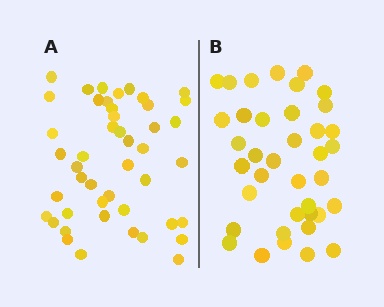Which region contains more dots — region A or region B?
Region A (the left region) has more dots.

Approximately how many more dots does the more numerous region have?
Region A has roughly 8 or so more dots than region B.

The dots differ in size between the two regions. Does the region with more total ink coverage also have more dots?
No. Region B has more total ink coverage because its dots are larger, but region A actually contains more individual dots. Total area can be misleading — the number of items is what matters here.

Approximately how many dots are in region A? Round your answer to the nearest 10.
About 50 dots. (The exact count is 46, which rounds to 50.)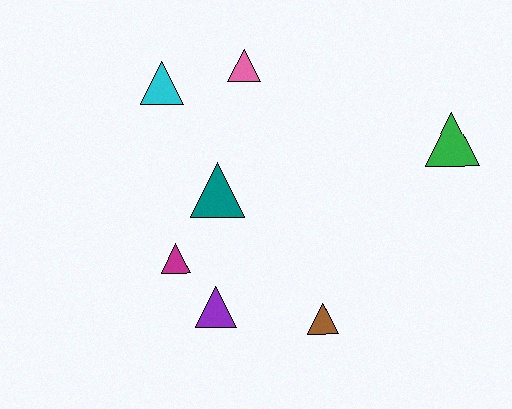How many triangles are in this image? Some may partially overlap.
There are 7 triangles.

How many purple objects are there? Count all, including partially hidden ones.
There is 1 purple object.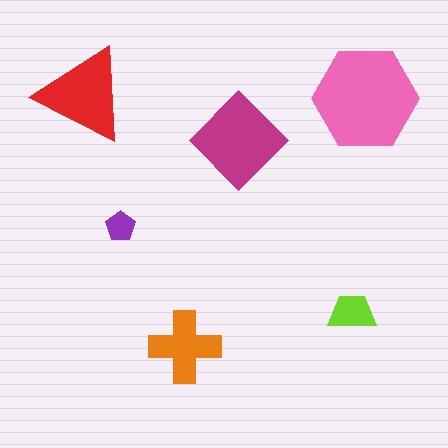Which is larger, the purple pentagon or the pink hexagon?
The pink hexagon.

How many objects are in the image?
There are 6 objects in the image.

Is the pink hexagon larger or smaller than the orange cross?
Larger.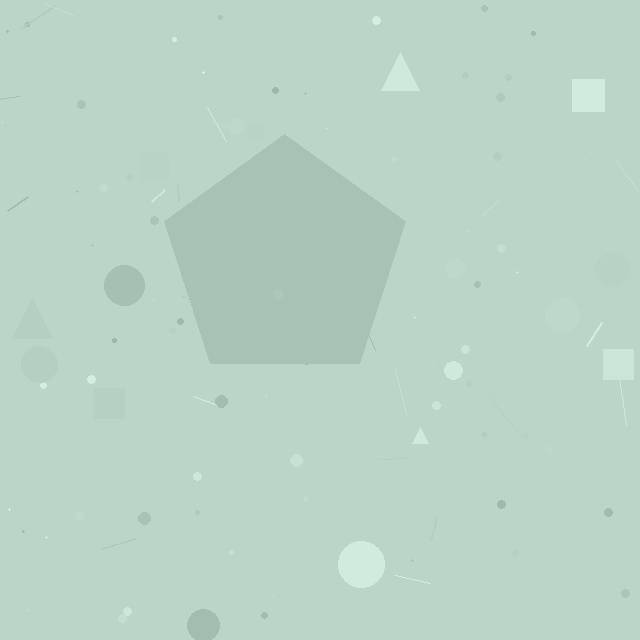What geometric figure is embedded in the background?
A pentagon is embedded in the background.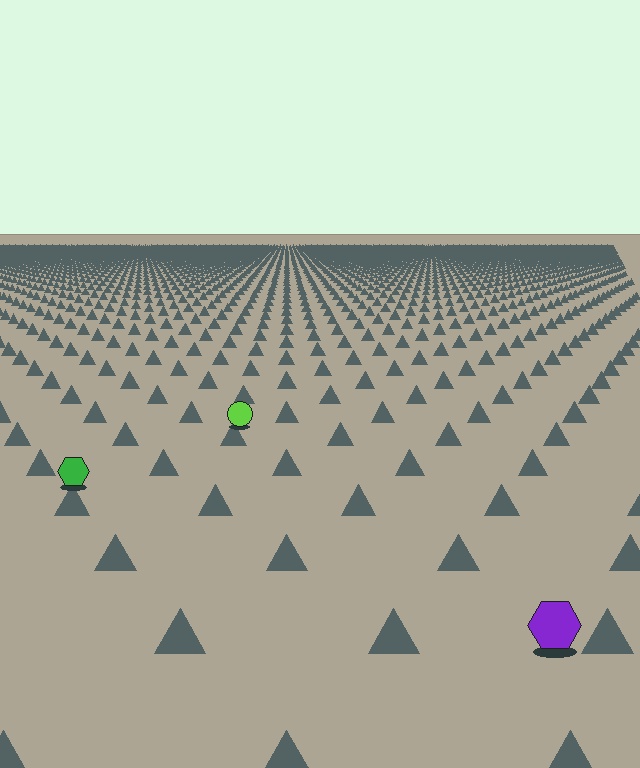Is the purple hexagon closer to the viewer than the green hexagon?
Yes. The purple hexagon is closer — you can tell from the texture gradient: the ground texture is coarser near it.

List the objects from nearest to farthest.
From nearest to farthest: the purple hexagon, the green hexagon, the lime circle.